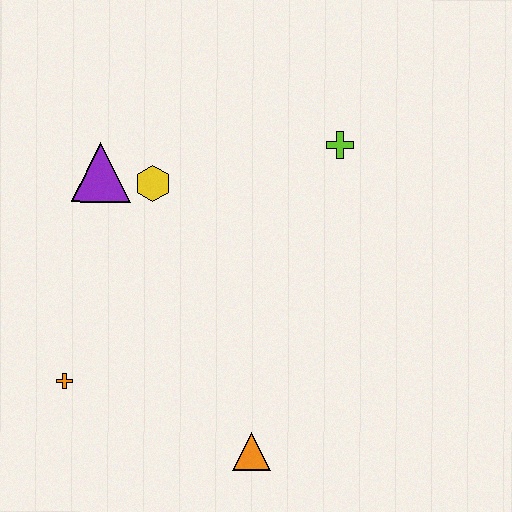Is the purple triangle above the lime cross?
No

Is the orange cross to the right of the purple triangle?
No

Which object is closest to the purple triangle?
The yellow hexagon is closest to the purple triangle.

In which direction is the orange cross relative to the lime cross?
The orange cross is to the left of the lime cross.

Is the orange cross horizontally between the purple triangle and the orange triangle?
No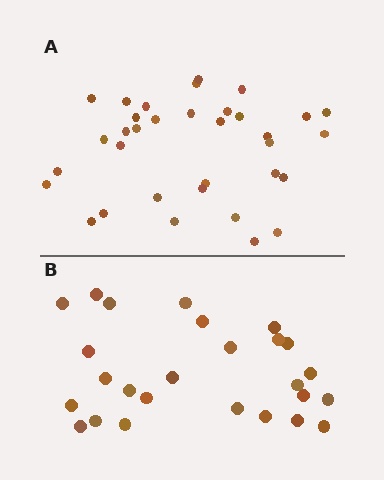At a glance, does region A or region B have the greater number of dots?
Region A (the top region) has more dots.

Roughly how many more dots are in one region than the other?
Region A has roughly 8 or so more dots than region B.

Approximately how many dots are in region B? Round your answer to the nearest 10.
About 30 dots. (The exact count is 26, which rounds to 30.)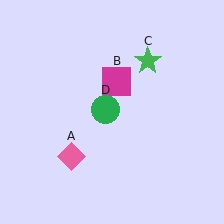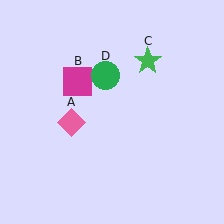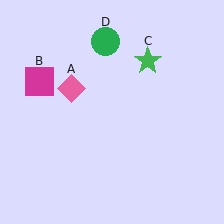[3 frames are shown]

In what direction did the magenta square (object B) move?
The magenta square (object B) moved left.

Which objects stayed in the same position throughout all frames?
Green star (object C) remained stationary.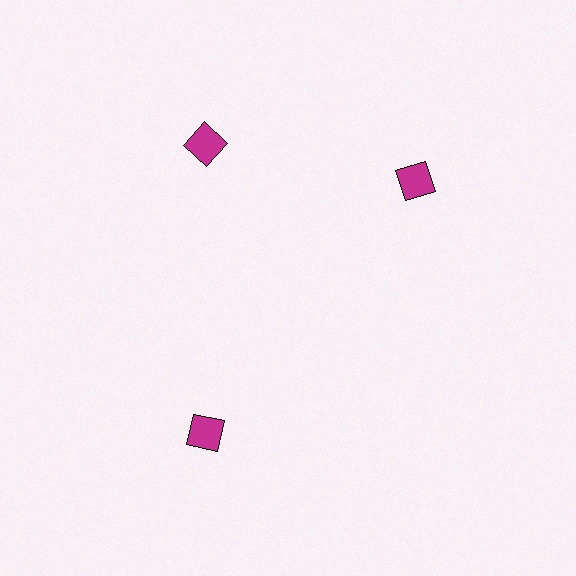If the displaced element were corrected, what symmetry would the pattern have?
It would have 3-fold rotational symmetry — the pattern would map onto itself every 120 degrees.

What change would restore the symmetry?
The symmetry would be restored by rotating it back into even spacing with its neighbors so that all 3 squares sit at equal angles and equal distance from the center.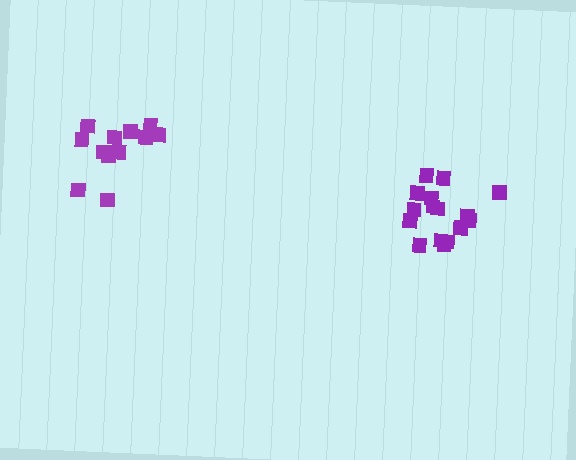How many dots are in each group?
Group 1: 16 dots, Group 2: 12 dots (28 total).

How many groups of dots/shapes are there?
There are 2 groups.